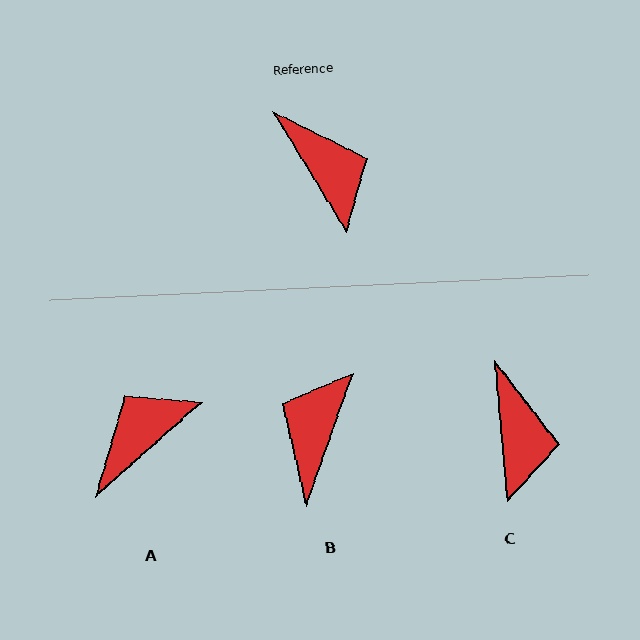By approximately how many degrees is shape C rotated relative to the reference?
Approximately 26 degrees clockwise.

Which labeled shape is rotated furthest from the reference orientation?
B, about 129 degrees away.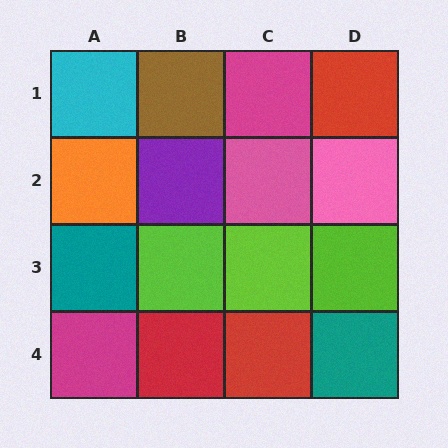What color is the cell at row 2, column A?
Orange.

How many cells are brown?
1 cell is brown.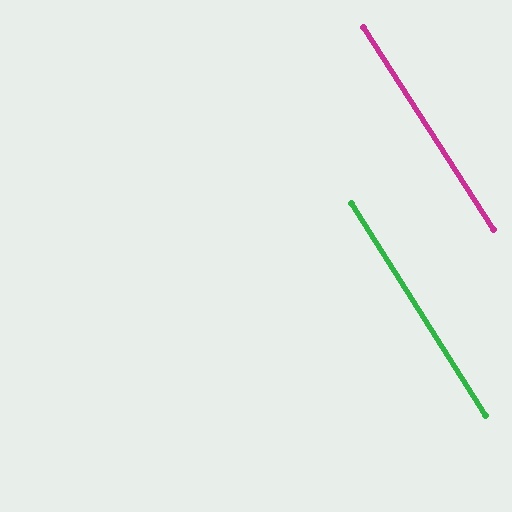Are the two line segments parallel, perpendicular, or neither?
Parallel — their directions differ by only 0.6°.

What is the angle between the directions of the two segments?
Approximately 1 degree.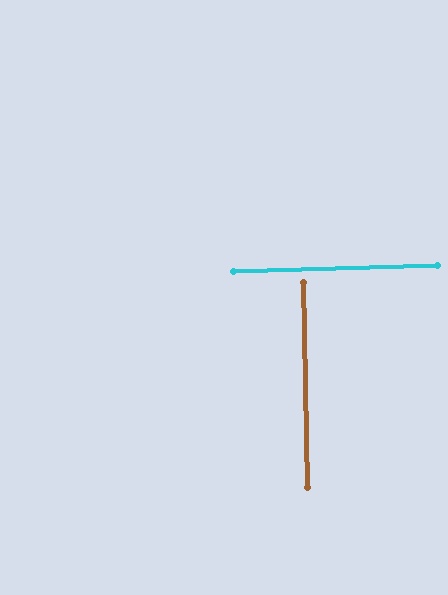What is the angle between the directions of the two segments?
Approximately 90 degrees.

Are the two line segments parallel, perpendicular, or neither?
Perpendicular — they meet at approximately 90°.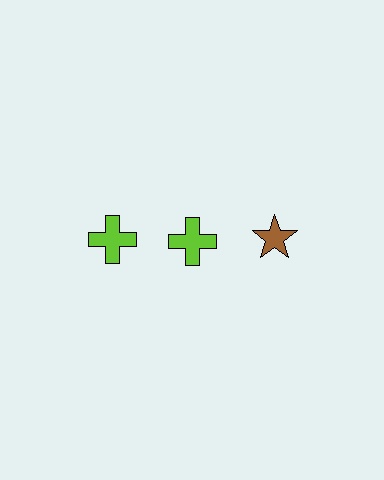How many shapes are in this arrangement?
There are 3 shapes arranged in a grid pattern.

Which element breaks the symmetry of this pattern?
The brown star in the top row, center column breaks the symmetry. All other shapes are lime crosses.